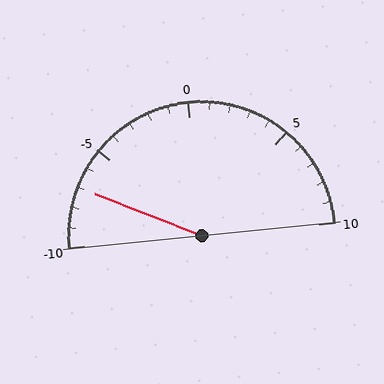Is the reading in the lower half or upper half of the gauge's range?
The reading is in the lower half of the range (-10 to 10).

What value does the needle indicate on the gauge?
The needle indicates approximately -7.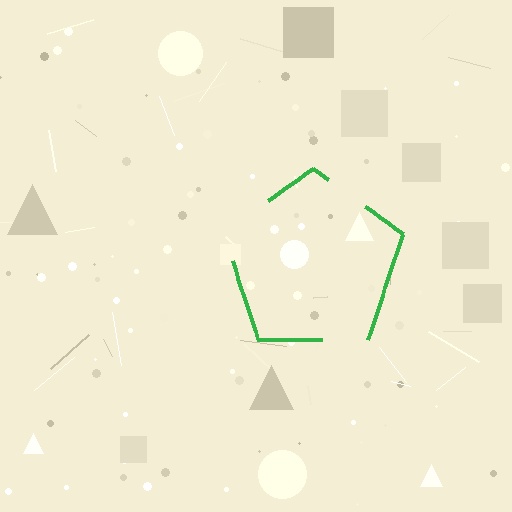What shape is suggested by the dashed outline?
The dashed outline suggests a pentagon.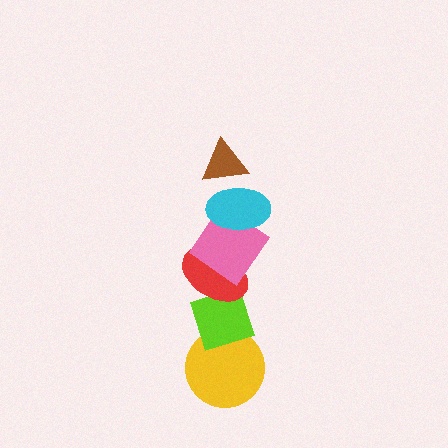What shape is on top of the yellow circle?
The lime diamond is on top of the yellow circle.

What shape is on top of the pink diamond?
The cyan ellipse is on top of the pink diamond.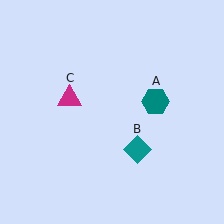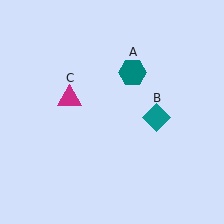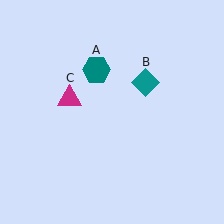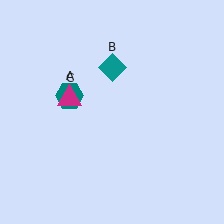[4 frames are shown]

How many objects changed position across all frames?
2 objects changed position: teal hexagon (object A), teal diamond (object B).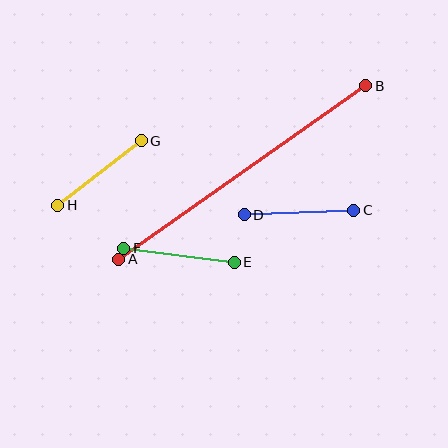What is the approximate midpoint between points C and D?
The midpoint is at approximately (299, 212) pixels.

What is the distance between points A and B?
The distance is approximately 302 pixels.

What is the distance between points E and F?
The distance is approximately 111 pixels.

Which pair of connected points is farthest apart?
Points A and B are farthest apart.